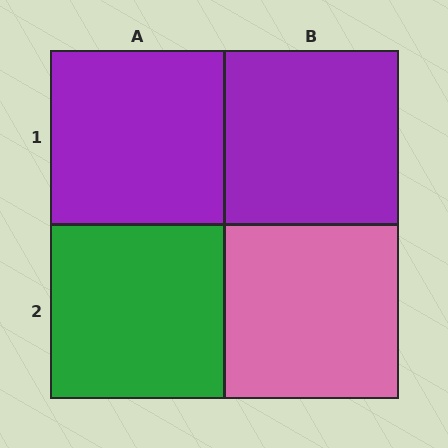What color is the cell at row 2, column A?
Green.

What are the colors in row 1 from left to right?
Purple, purple.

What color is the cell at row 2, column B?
Pink.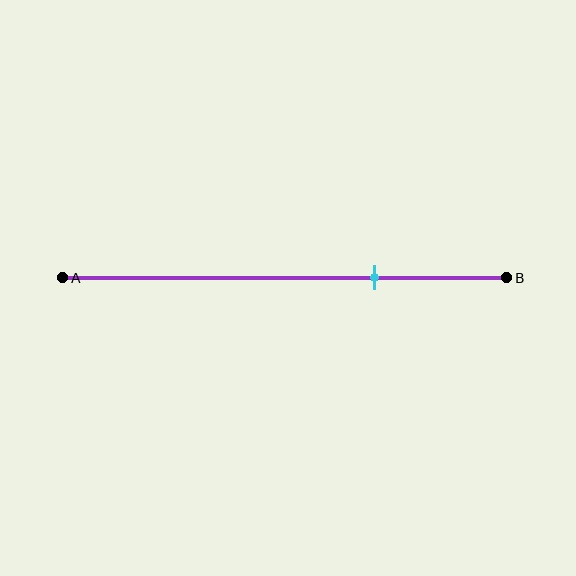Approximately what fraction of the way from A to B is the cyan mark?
The cyan mark is approximately 70% of the way from A to B.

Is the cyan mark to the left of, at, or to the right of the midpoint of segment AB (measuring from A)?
The cyan mark is to the right of the midpoint of segment AB.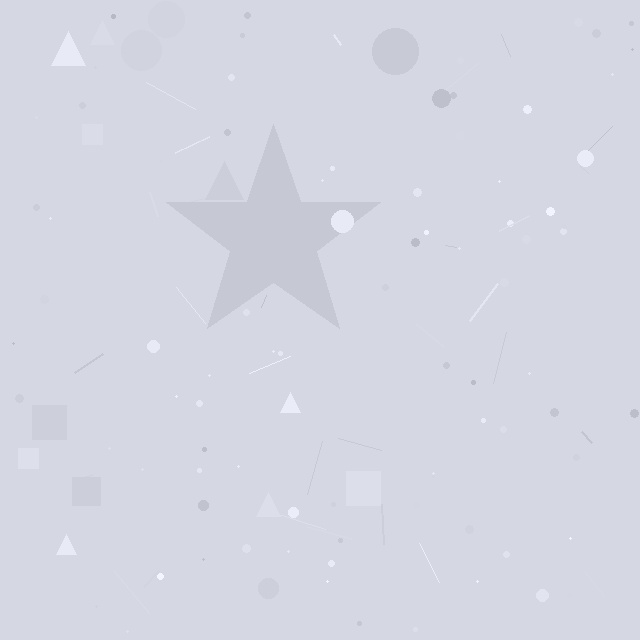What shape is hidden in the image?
A star is hidden in the image.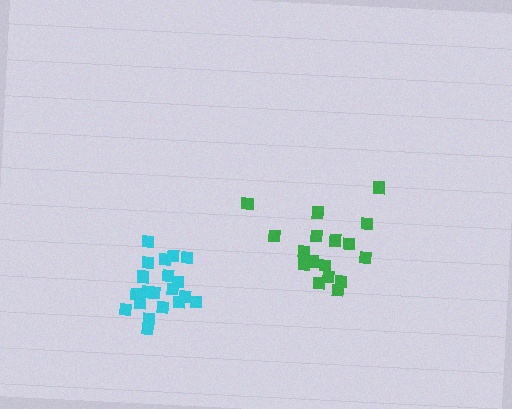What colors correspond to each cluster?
The clusters are colored: green, cyan.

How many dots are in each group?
Group 1: 18 dots, Group 2: 20 dots (38 total).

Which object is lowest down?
The cyan cluster is bottommost.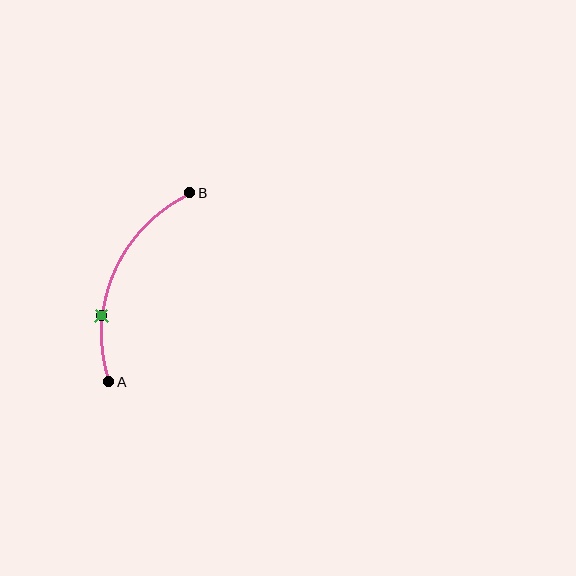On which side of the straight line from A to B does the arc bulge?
The arc bulges to the left of the straight line connecting A and B.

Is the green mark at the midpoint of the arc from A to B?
No. The green mark lies on the arc but is closer to endpoint A. The arc midpoint would be at the point on the curve equidistant along the arc from both A and B.